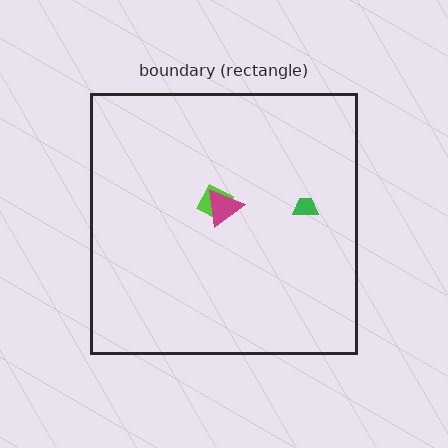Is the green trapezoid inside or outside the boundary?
Inside.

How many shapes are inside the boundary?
3 inside, 0 outside.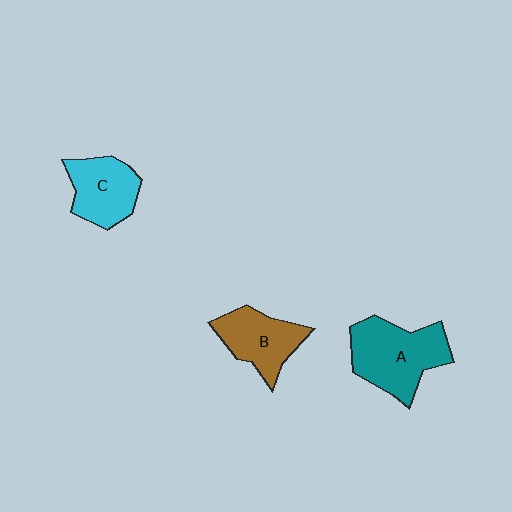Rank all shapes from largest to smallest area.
From largest to smallest: A (teal), B (brown), C (cyan).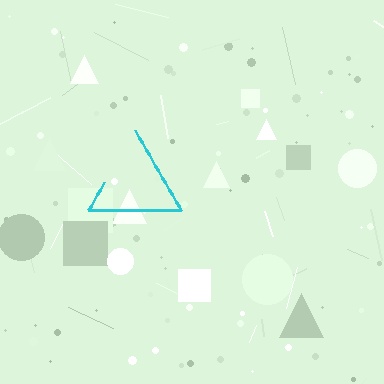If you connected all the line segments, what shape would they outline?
They would outline a triangle.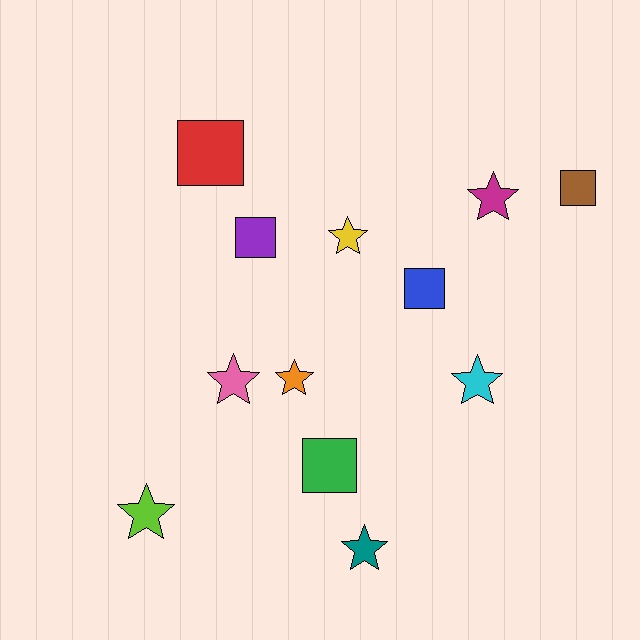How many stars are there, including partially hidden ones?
There are 7 stars.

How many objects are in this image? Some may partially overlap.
There are 12 objects.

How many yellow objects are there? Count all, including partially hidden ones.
There is 1 yellow object.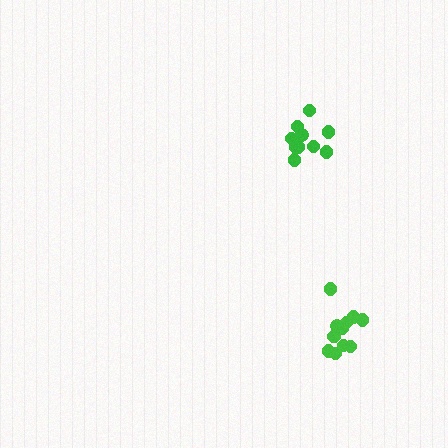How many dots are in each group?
Group 1: 11 dots, Group 2: 10 dots (21 total).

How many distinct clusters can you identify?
There are 2 distinct clusters.